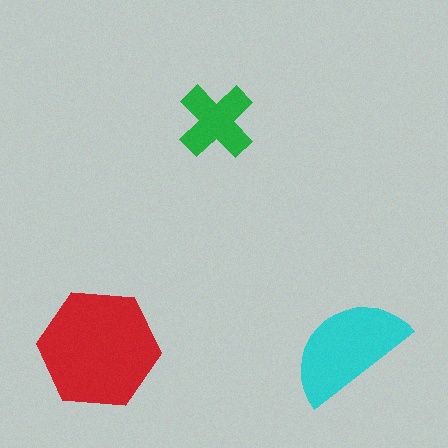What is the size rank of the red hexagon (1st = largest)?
1st.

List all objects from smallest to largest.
The green cross, the cyan semicircle, the red hexagon.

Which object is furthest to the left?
The red hexagon is leftmost.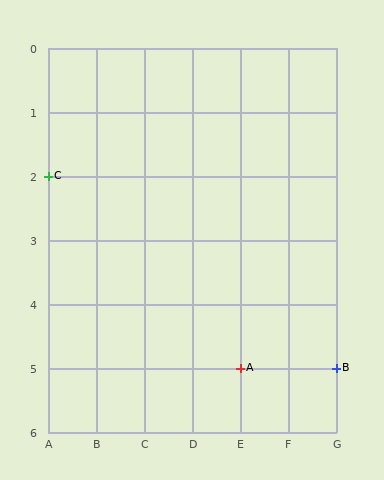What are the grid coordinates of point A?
Point A is at grid coordinates (E, 5).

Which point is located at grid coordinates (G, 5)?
Point B is at (G, 5).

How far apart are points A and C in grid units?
Points A and C are 4 columns and 3 rows apart (about 5.0 grid units diagonally).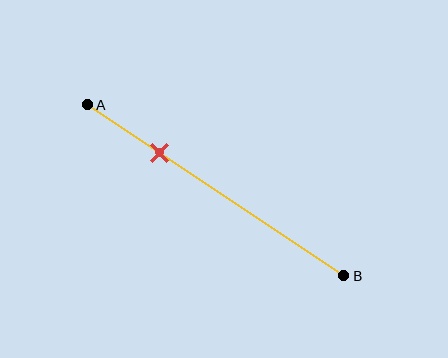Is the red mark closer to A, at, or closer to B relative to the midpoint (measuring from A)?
The red mark is closer to point A than the midpoint of segment AB.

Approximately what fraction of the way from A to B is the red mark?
The red mark is approximately 30% of the way from A to B.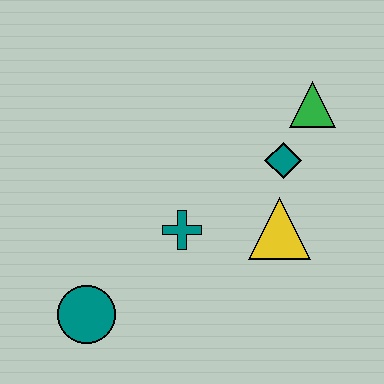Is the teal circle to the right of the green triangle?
No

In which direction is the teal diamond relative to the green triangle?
The teal diamond is below the green triangle.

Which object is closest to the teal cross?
The yellow triangle is closest to the teal cross.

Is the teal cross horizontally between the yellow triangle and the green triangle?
No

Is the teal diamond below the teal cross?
No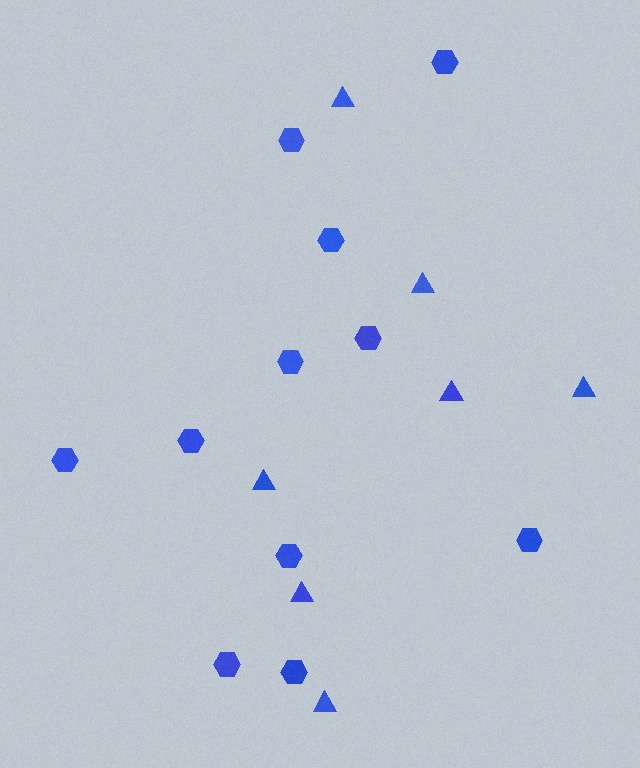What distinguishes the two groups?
There are 2 groups: one group of triangles (7) and one group of hexagons (11).